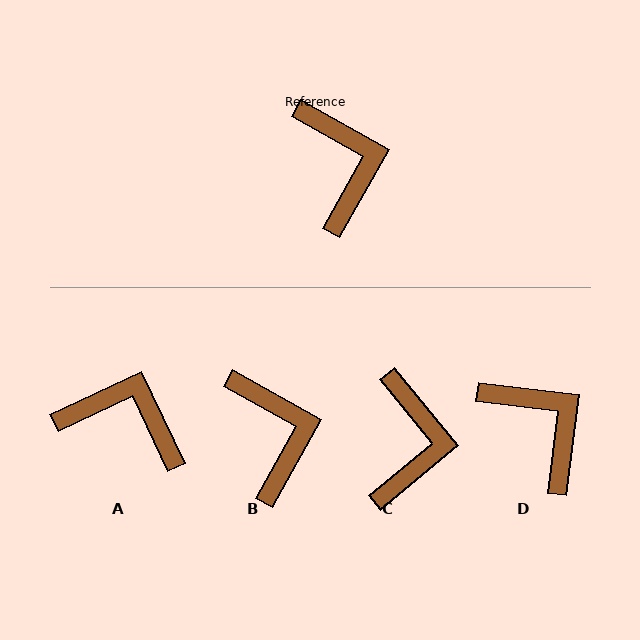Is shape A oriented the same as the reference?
No, it is off by about 54 degrees.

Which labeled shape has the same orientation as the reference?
B.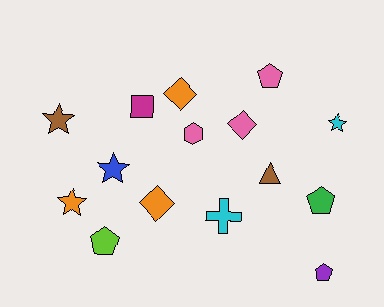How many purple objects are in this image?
There is 1 purple object.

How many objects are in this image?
There are 15 objects.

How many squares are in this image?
There is 1 square.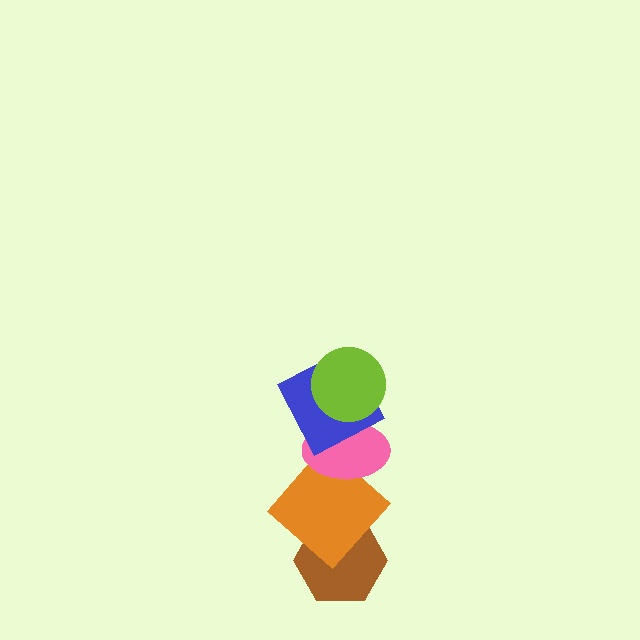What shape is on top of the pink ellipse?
The blue square is on top of the pink ellipse.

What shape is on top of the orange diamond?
The pink ellipse is on top of the orange diamond.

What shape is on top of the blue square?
The lime circle is on top of the blue square.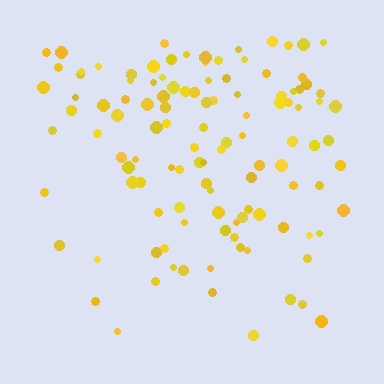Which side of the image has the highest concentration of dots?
The top.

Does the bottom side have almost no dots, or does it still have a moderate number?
Still a moderate number, just noticeably fewer than the top.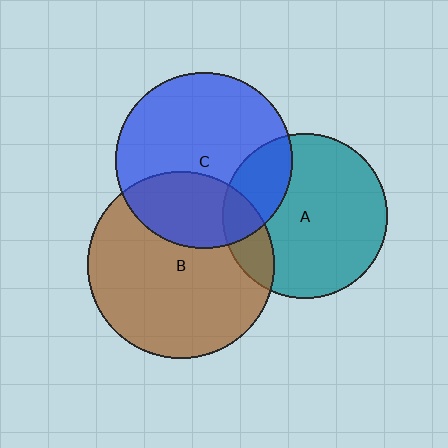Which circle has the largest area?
Circle B (brown).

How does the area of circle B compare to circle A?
Approximately 1.3 times.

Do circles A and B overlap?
Yes.